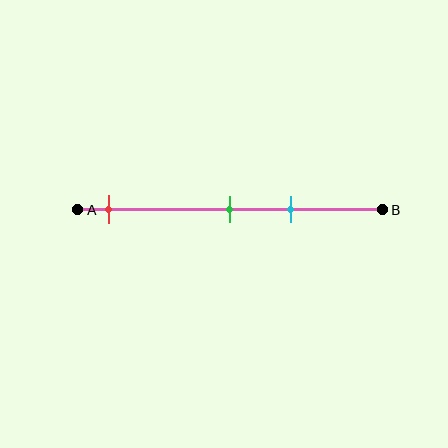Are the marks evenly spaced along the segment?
No, the marks are not evenly spaced.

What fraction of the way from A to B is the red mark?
The red mark is approximately 10% (0.1) of the way from A to B.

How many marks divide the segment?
There are 3 marks dividing the segment.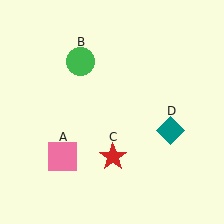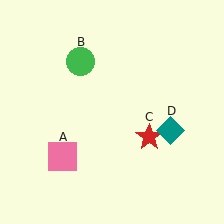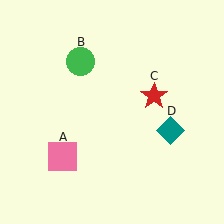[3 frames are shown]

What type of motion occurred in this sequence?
The red star (object C) rotated counterclockwise around the center of the scene.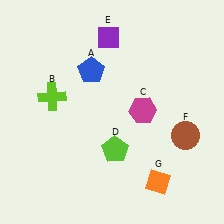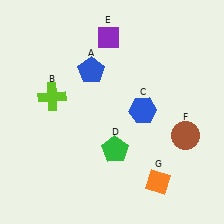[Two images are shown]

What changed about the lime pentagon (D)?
In Image 1, D is lime. In Image 2, it changed to green.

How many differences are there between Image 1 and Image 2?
There are 2 differences between the two images.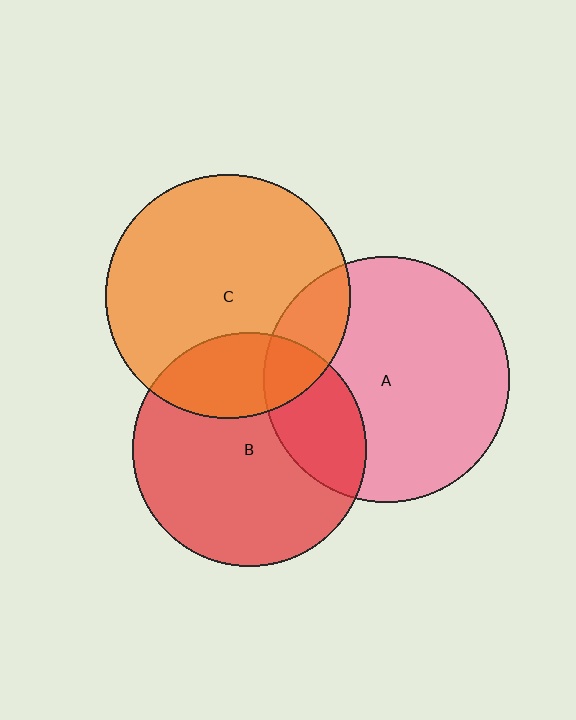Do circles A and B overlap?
Yes.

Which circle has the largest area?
Circle A (pink).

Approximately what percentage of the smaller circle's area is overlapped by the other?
Approximately 25%.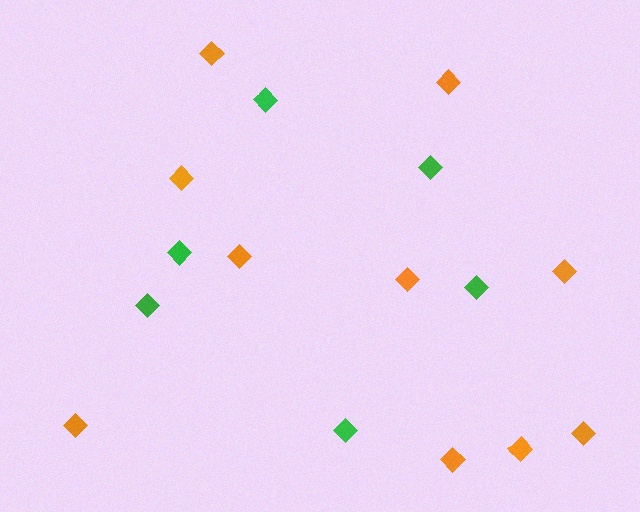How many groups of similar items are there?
There are 2 groups: one group of orange diamonds (10) and one group of green diamonds (6).